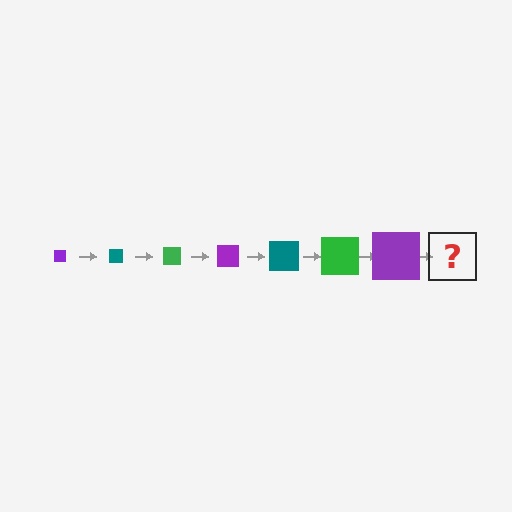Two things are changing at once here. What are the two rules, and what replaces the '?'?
The two rules are that the square grows larger each step and the color cycles through purple, teal, and green. The '?' should be a teal square, larger than the previous one.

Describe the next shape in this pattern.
It should be a teal square, larger than the previous one.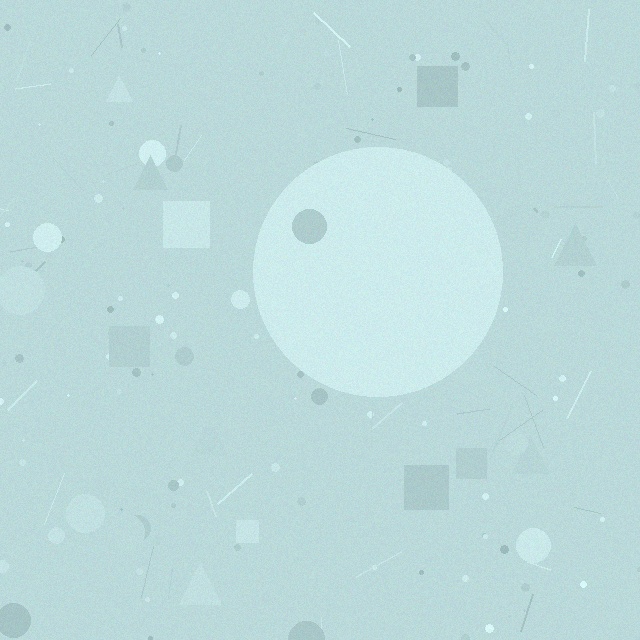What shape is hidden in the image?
A circle is hidden in the image.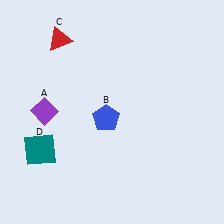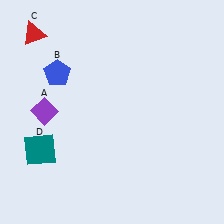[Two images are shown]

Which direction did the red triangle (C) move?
The red triangle (C) moved left.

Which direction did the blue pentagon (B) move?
The blue pentagon (B) moved left.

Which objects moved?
The objects that moved are: the blue pentagon (B), the red triangle (C).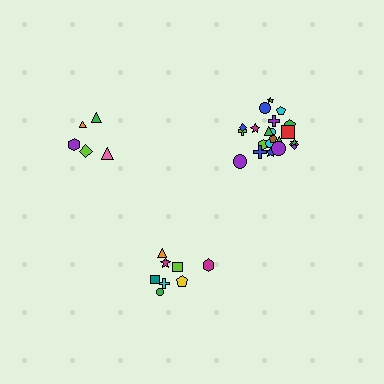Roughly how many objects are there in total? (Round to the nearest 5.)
Roughly 35 objects in total.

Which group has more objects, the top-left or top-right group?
The top-right group.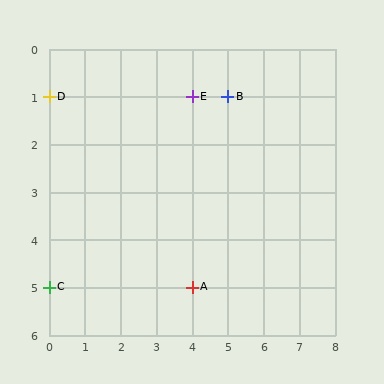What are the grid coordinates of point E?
Point E is at grid coordinates (4, 1).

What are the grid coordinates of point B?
Point B is at grid coordinates (5, 1).